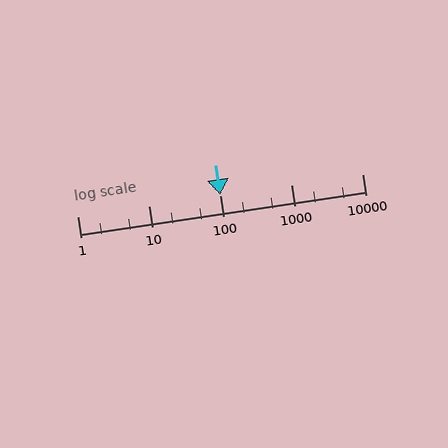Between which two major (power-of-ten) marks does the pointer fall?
The pointer is between 100 and 1000.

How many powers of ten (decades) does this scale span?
The scale spans 4 decades, from 1 to 10000.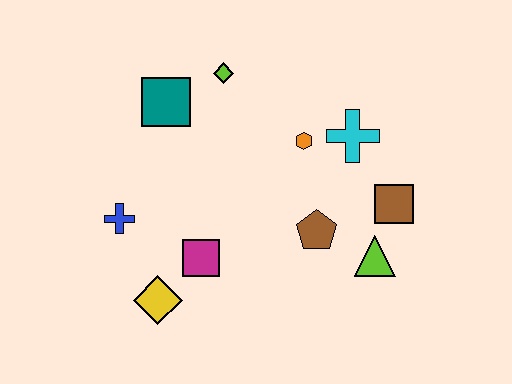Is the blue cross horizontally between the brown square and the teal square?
No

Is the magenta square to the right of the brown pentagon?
No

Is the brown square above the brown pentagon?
Yes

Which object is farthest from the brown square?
The blue cross is farthest from the brown square.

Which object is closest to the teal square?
The lime diamond is closest to the teal square.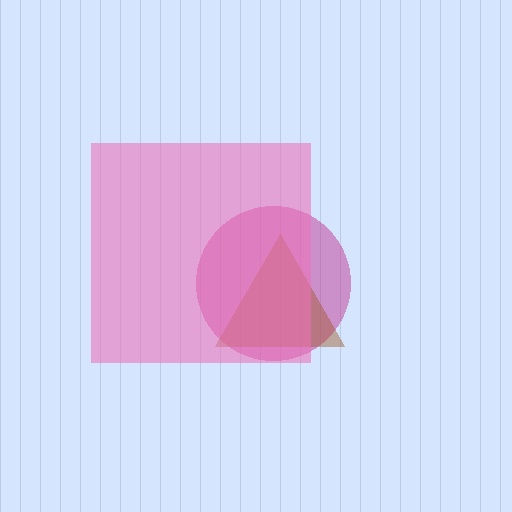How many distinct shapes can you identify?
There are 3 distinct shapes: a magenta circle, a brown triangle, a pink square.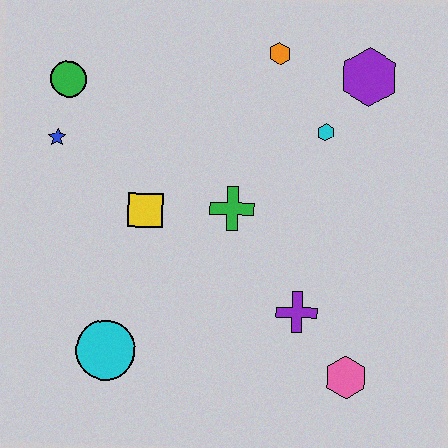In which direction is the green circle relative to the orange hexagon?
The green circle is to the left of the orange hexagon.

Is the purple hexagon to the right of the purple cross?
Yes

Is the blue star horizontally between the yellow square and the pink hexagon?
No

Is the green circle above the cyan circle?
Yes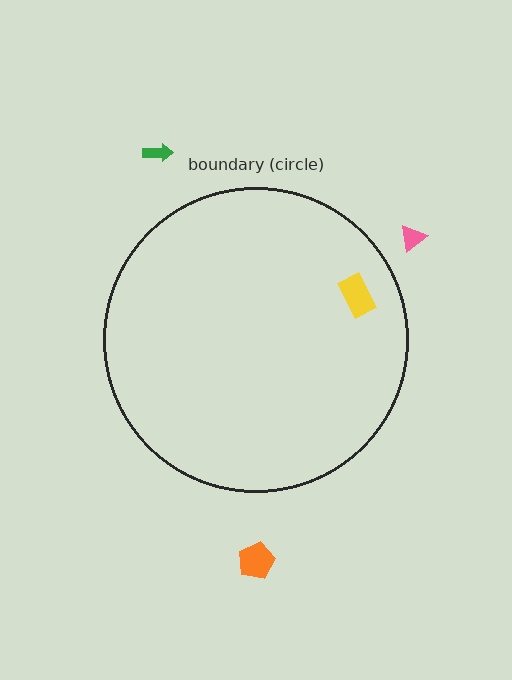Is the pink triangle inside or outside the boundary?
Outside.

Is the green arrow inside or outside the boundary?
Outside.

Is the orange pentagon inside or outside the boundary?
Outside.